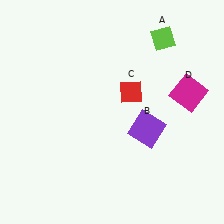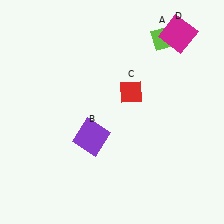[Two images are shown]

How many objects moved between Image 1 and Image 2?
2 objects moved between the two images.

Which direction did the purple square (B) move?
The purple square (B) moved left.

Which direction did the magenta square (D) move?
The magenta square (D) moved up.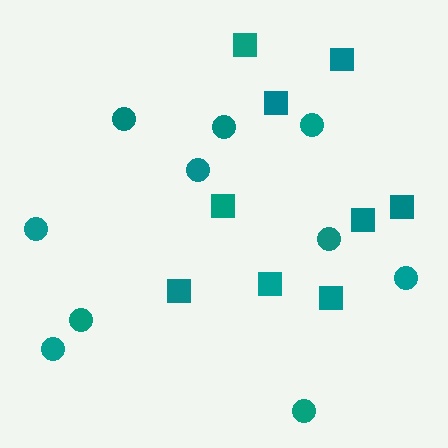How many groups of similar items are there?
There are 2 groups: one group of circles (10) and one group of squares (9).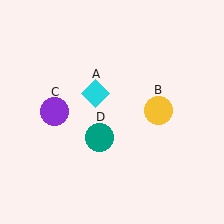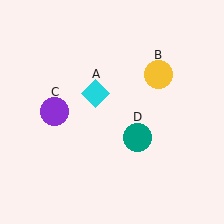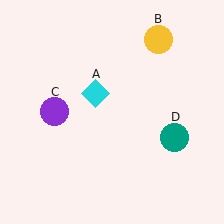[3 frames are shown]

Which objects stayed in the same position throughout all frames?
Cyan diamond (object A) and purple circle (object C) remained stationary.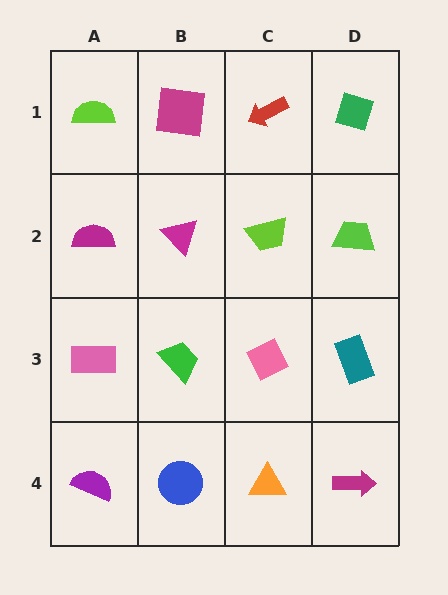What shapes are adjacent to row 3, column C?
A lime trapezoid (row 2, column C), an orange triangle (row 4, column C), a green trapezoid (row 3, column B), a teal rectangle (row 3, column D).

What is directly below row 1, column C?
A lime trapezoid.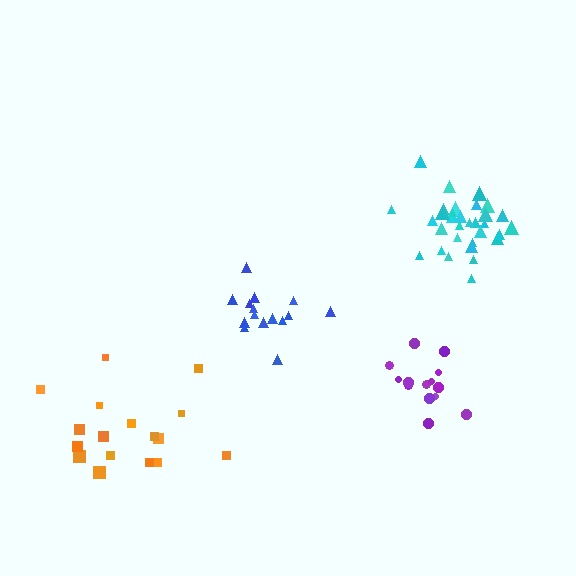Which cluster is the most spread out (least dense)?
Orange.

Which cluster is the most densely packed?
Cyan.